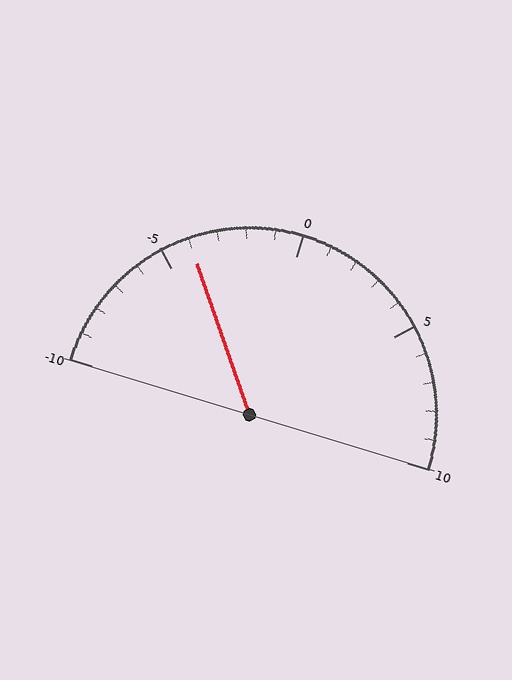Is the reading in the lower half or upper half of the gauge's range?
The reading is in the lower half of the range (-10 to 10).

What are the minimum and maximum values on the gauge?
The gauge ranges from -10 to 10.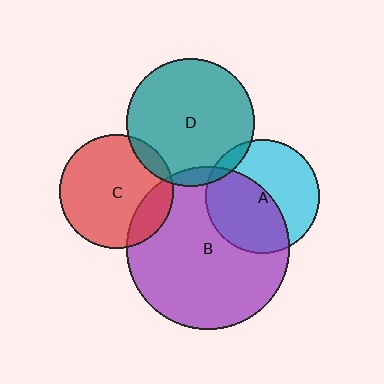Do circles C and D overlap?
Yes.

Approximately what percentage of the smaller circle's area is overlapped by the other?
Approximately 10%.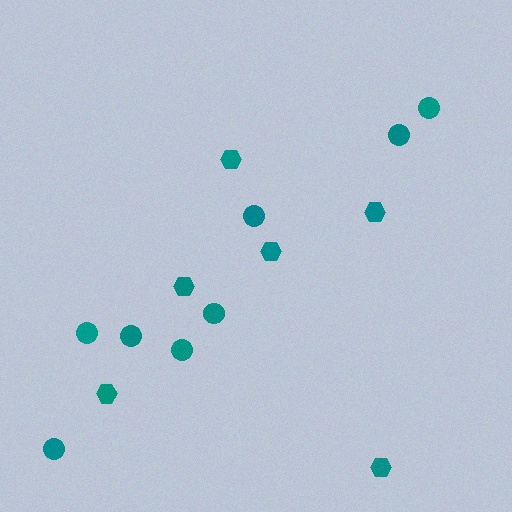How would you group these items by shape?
There are 2 groups: one group of hexagons (6) and one group of circles (8).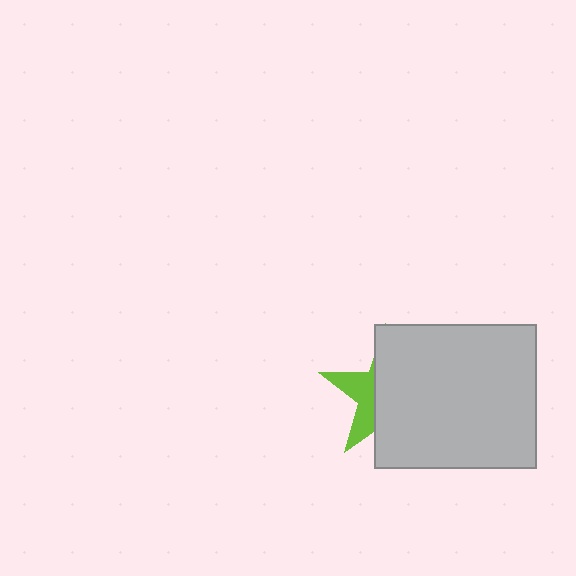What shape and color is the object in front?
The object in front is a light gray rectangle.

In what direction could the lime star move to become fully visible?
The lime star could move left. That would shift it out from behind the light gray rectangle entirely.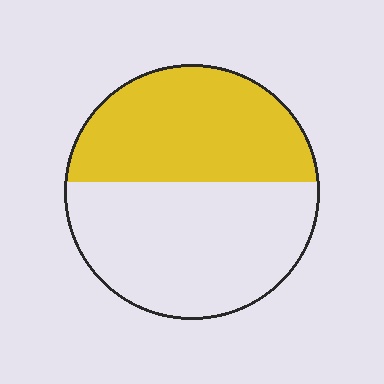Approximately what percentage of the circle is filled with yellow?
Approximately 45%.